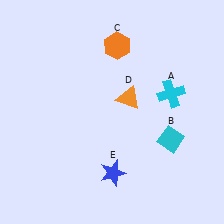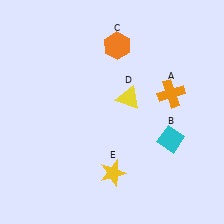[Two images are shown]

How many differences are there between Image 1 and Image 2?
There are 3 differences between the two images.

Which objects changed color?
A changed from cyan to orange. D changed from orange to yellow. E changed from blue to yellow.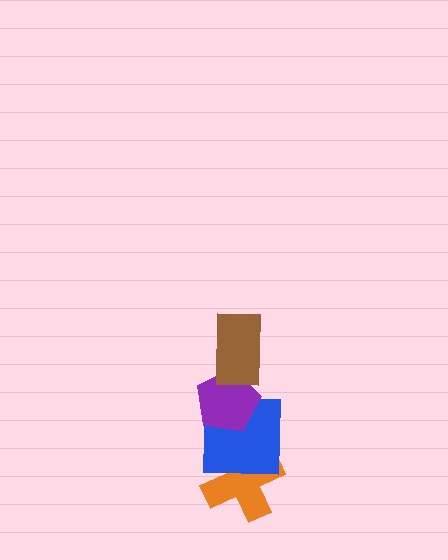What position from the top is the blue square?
The blue square is 3rd from the top.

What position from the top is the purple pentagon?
The purple pentagon is 2nd from the top.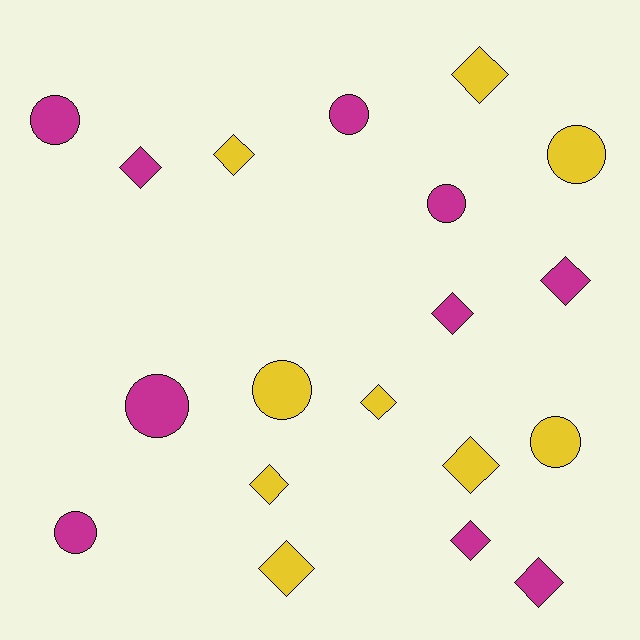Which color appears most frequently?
Magenta, with 10 objects.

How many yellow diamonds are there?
There are 6 yellow diamonds.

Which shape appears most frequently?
Diamond, with 11 objects.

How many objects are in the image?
There are 19 objects.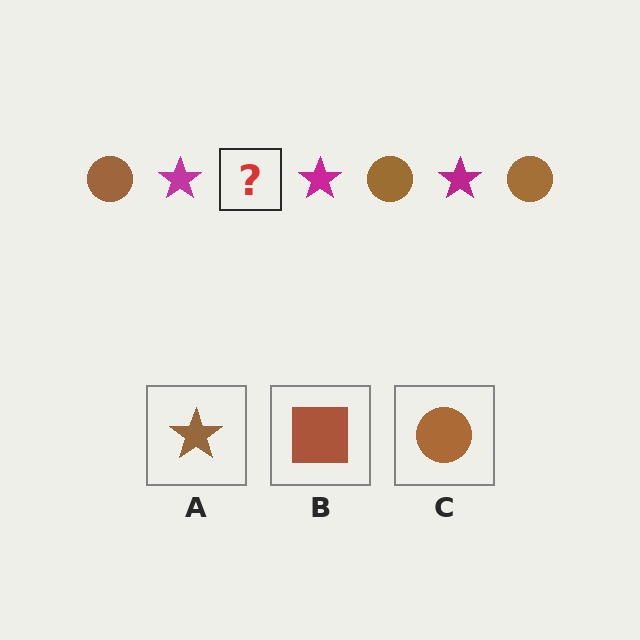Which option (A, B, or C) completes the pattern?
C.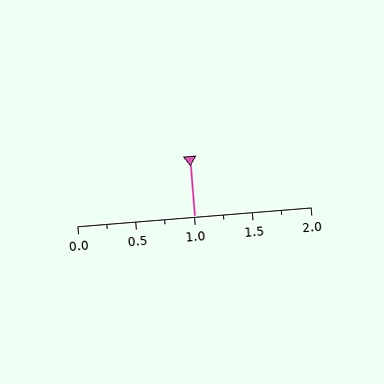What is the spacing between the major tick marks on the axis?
The major ticks are spaced 0.5 apart.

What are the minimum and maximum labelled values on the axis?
The axis runs from 0.0 to 2.0.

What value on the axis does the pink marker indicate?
The marker indicates approximately 1.